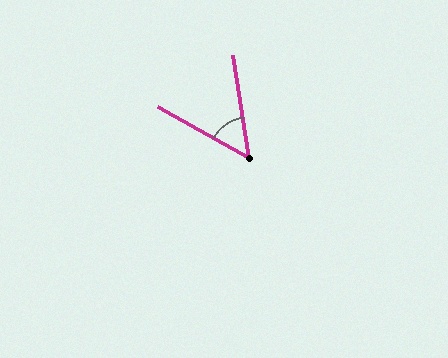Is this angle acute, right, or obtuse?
It is acute.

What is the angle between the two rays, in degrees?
Approximately 52 degrees.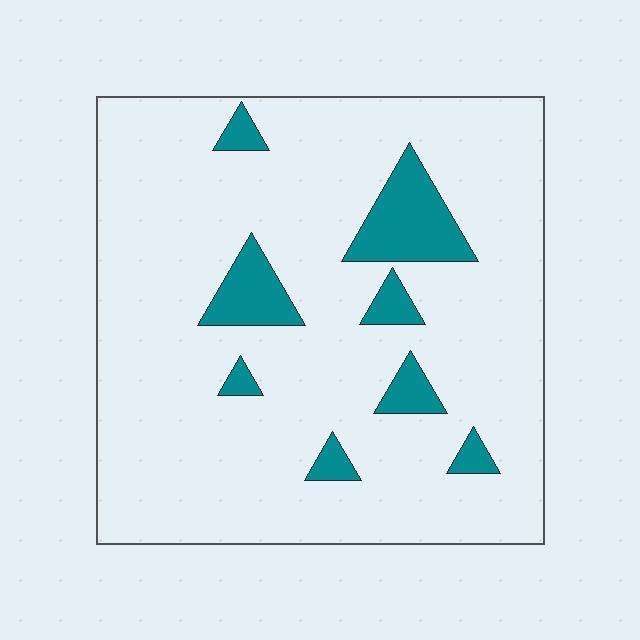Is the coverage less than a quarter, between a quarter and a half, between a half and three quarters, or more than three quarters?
Less than a quarter.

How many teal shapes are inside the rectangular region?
8.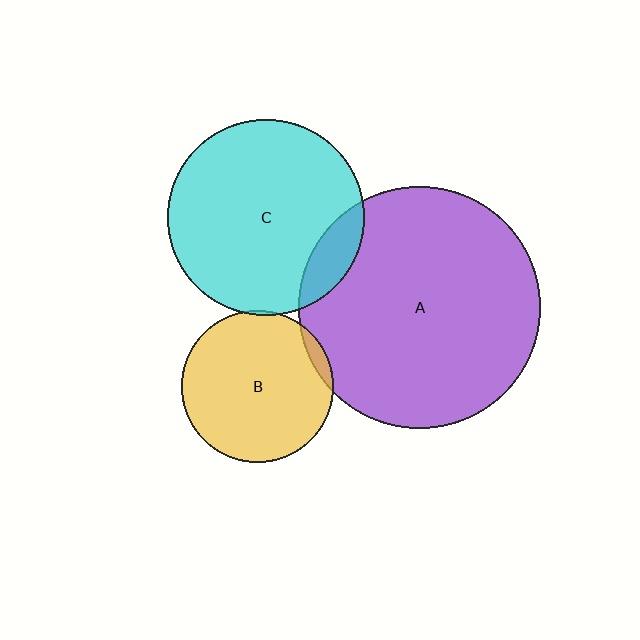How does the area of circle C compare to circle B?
Approximately 1.7 times.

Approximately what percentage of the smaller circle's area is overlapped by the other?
Approximately 10%.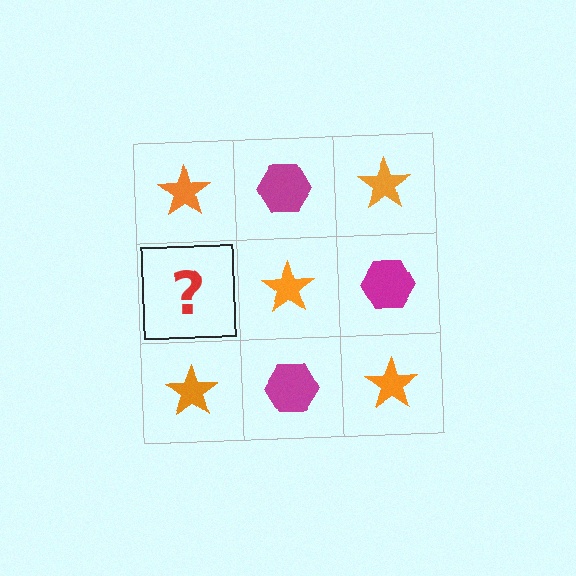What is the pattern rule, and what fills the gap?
The rule is that it alternates orange star and magenta hexagon in a checkerboard pattern. The gap should be filled with a magenta hexagon.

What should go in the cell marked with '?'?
The missing cell should contain a magenta hexagon.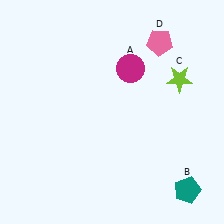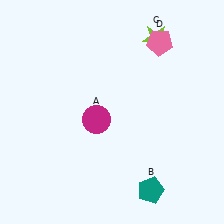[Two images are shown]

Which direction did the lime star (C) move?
The lime star (C) moved up.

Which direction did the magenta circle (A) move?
The magenta circle (A) moved down.